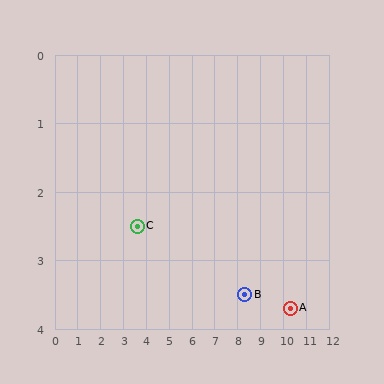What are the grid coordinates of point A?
Point A is at approximately (10.3, 3.7).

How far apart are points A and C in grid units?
Points A and C are about 6.8 grid units apart.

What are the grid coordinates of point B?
Point B is at approximately (8.3, 3.5).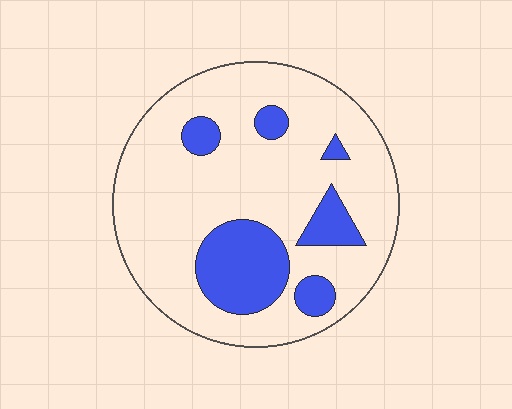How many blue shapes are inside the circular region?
6.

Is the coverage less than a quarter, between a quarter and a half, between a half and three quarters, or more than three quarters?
Less than a quarter.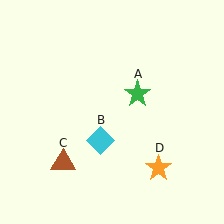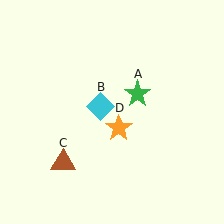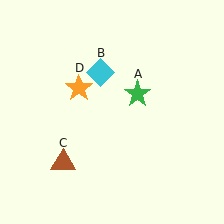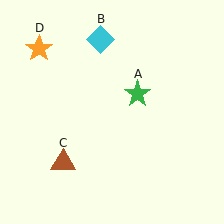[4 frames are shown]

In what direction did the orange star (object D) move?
The orange star (object D) moved up and to the left.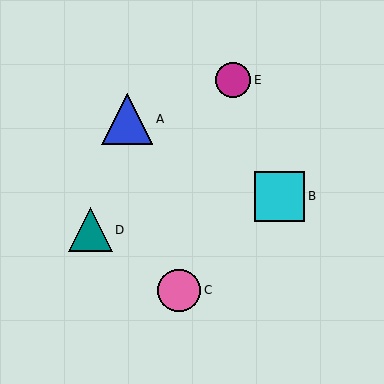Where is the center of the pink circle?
The center of the pink circle is at (179, 290).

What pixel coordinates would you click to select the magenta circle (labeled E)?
Click at (233, 80) to select the magenta circle E.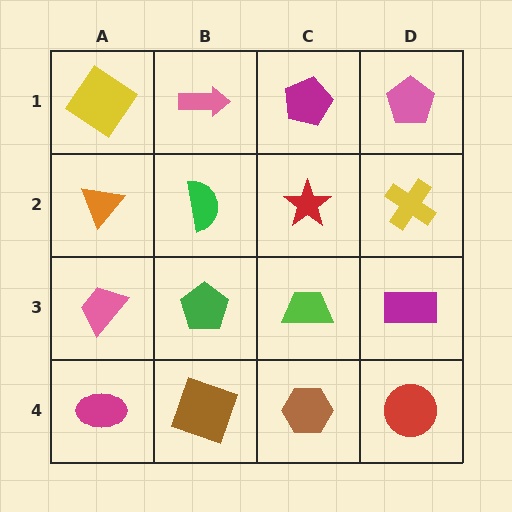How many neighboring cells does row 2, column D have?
3.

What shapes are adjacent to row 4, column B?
A green pentagon (row 3, column B), a magenta ellipse (row 4, column A), a brown hexagon (row 4, column C).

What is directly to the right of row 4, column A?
A brown square.